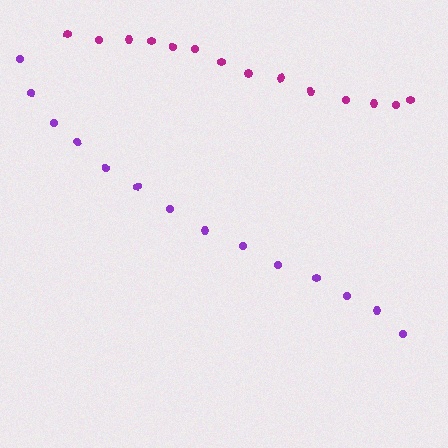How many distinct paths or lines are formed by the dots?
There are 2 distinct paths.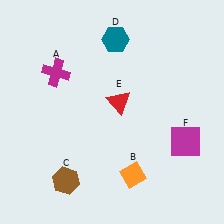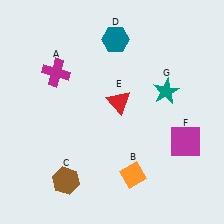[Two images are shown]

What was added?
A teal star (G) was added in Image 2.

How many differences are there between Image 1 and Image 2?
There is 1 difference between the two images.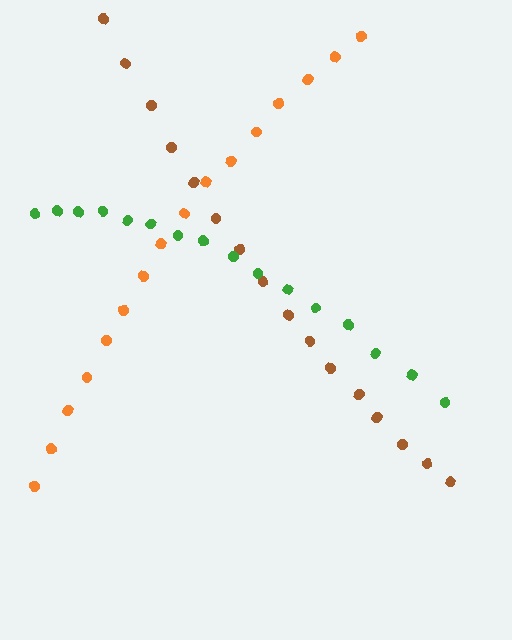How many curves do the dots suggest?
There are 3 distinct paths.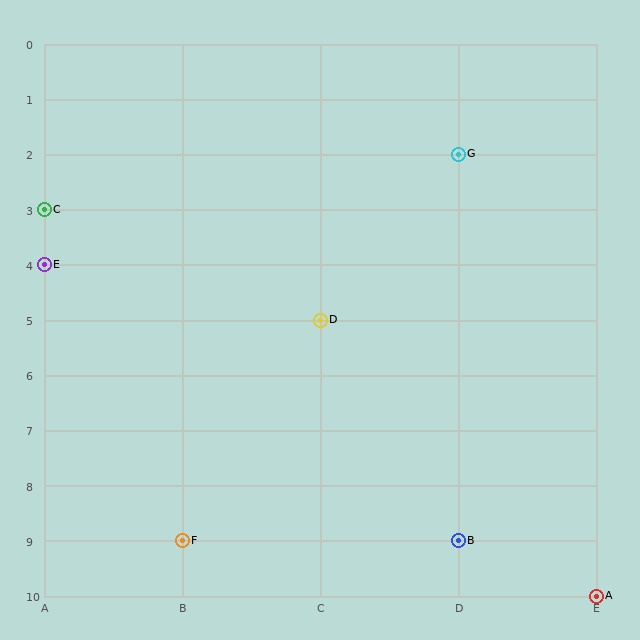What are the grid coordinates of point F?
Point F is at grid coordinates (B, 9).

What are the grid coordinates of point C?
Point C is at grid coordinates (A, 3).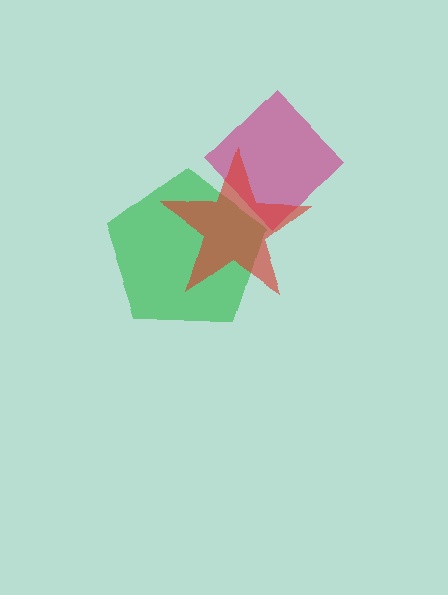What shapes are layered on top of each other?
The layered shapes are: a magenta diamond, a green pentagon, a red star.